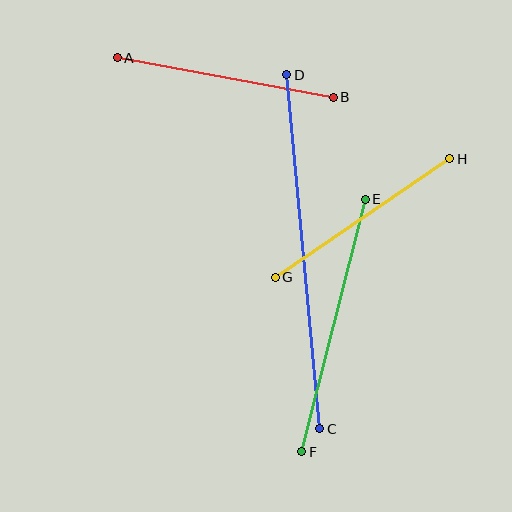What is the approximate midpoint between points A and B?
The midpoint is at approximately (225, 78) pixels.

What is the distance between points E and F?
The distance is approximately 260 pixels.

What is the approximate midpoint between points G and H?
The midpoint is at approximately (362, 218) pixels.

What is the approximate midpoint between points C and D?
The midpoint is at approximately (303, 252) pixels.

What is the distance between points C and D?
The distance is approximately 356 pixels.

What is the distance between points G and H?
The distance is approximately 211 pixels.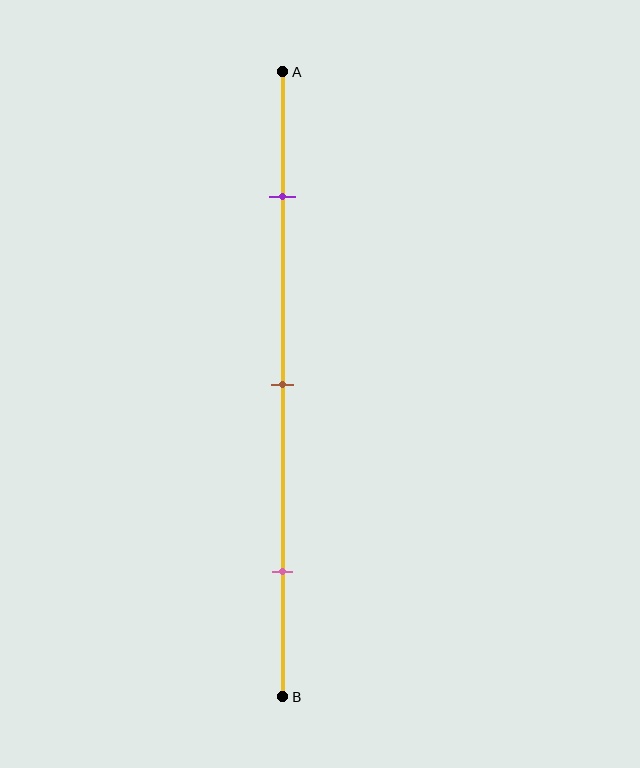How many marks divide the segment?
There are 3 marks dividing the segment.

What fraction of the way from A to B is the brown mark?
The brown mark is approximately 50% (0.5) of the way from A to B.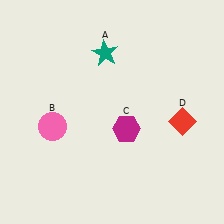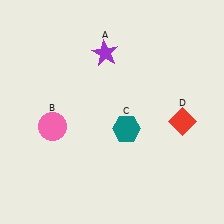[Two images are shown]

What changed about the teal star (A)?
In Image 1, A is teal. In Image 2, it changed to purple.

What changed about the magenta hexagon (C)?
In Image 1, C is magenta. In Image 2, it changed to teal.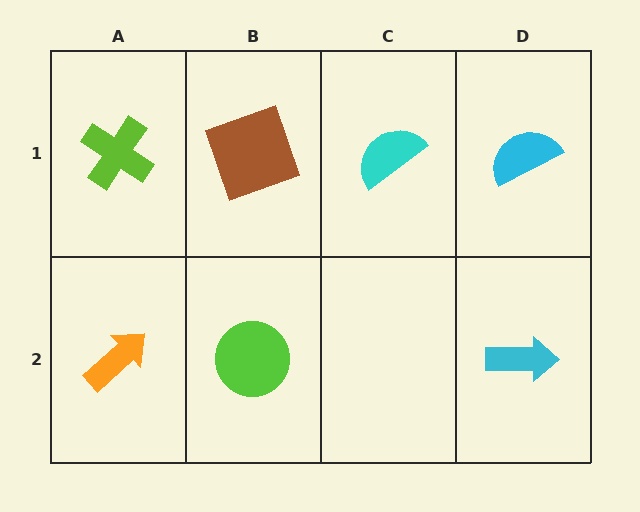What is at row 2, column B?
A lime circle.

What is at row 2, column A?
An orange arrow.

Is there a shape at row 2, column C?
No, that cell is empty.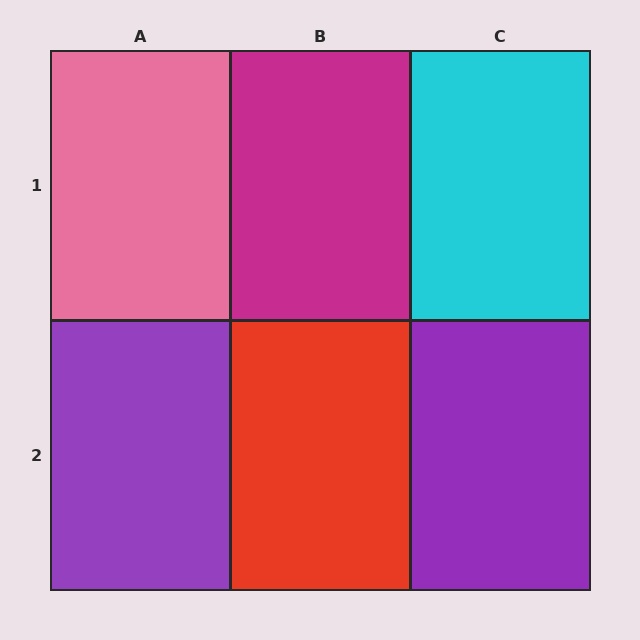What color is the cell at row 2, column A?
Purple.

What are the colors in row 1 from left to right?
Pink, magenta, cyan.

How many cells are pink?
1 cell is pink.